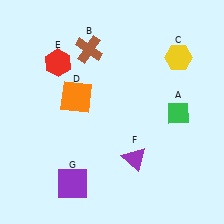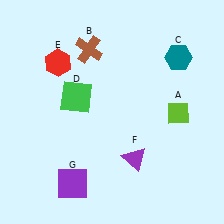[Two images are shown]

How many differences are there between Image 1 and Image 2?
There are 3 differences between the two images.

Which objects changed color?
A changed from green to lime. C changed from yellow to teal. D changed from orange to green.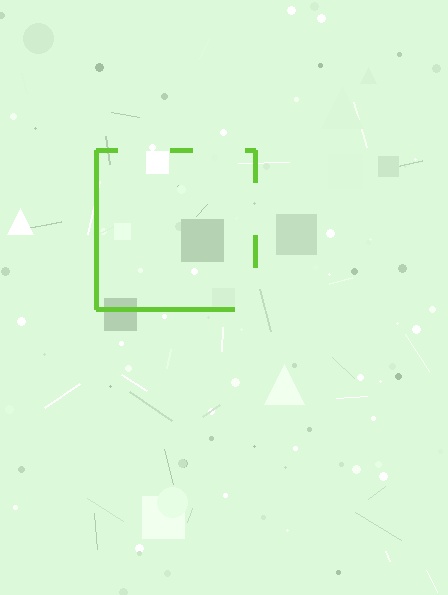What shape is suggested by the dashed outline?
The dashed outline suggests a square.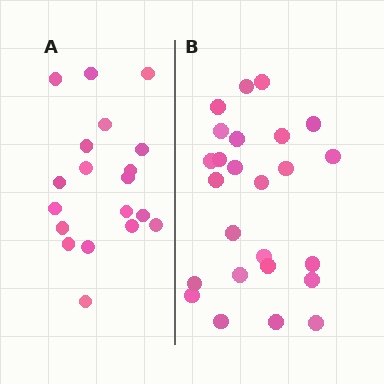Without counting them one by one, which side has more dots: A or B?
Region B (the right region) has more dots.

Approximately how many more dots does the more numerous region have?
Region B has about 6 more dots than region A.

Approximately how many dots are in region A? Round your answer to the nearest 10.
About 20 dots. (The exact count is 19, which rounds to 20.)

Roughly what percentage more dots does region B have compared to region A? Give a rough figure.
About 30% more.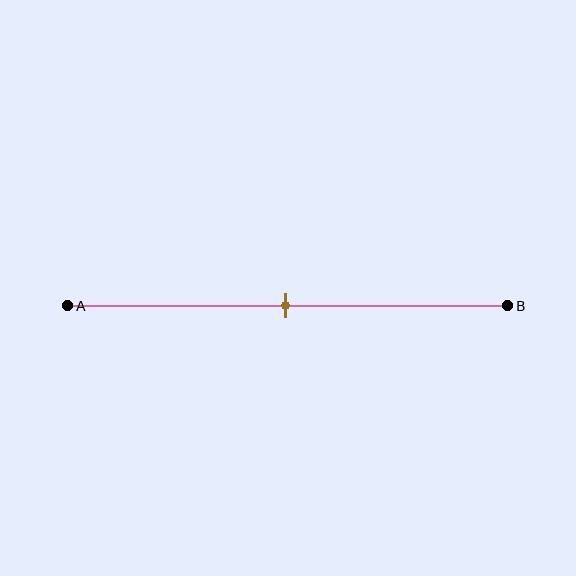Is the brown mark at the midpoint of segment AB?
Yes, the mark is approximately at the midpoint.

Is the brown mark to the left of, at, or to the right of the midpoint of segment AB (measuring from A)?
The brown mark is approximately at the midpoint of segment AB.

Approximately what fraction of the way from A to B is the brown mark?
The brown mark is approximately 50% of the way from A to B.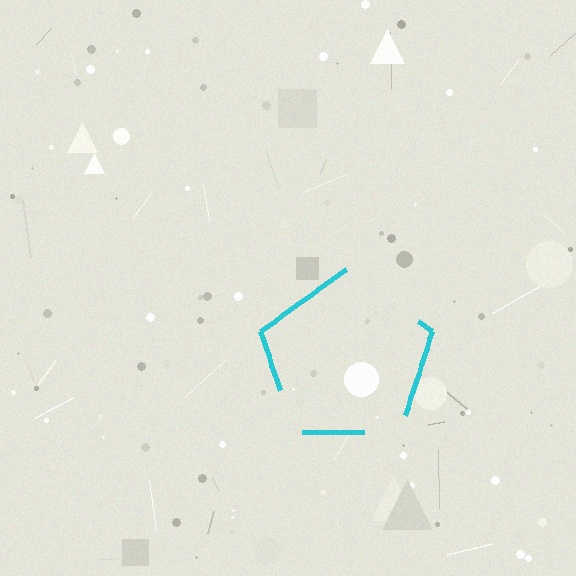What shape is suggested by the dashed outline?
The dashed outline suggests a pentagon.